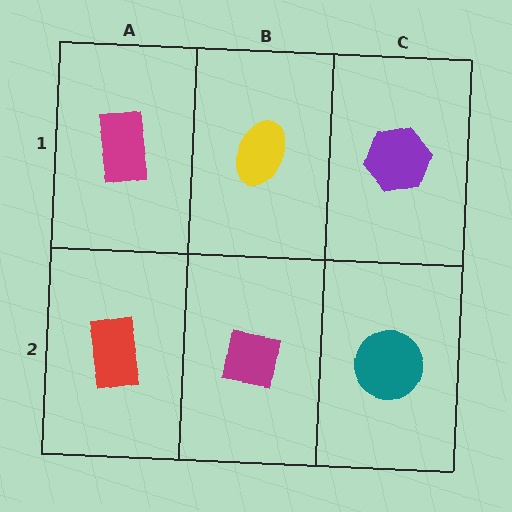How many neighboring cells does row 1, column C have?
2.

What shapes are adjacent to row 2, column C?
A purple hexagon (row 1, column C), a magenta square (row 2, column B).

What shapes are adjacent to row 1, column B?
A magenta square (row 2, column B), a magenta rectangle (row 1, column A), a purple hexagon (row 1, column C).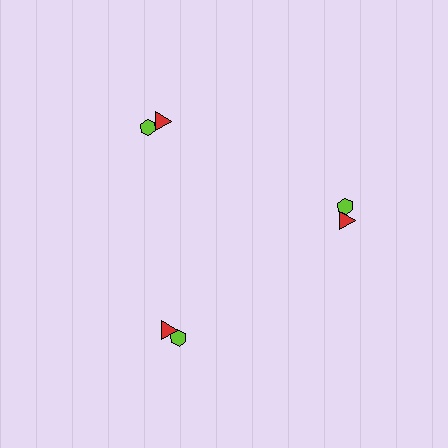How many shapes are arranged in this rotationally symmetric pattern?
There are 6 shapes, arranged in 3 groups of 2.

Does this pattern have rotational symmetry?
Yes, this pattern has 3-fold rotational symmetry. It looks the same after rotating 120 degrees around the center.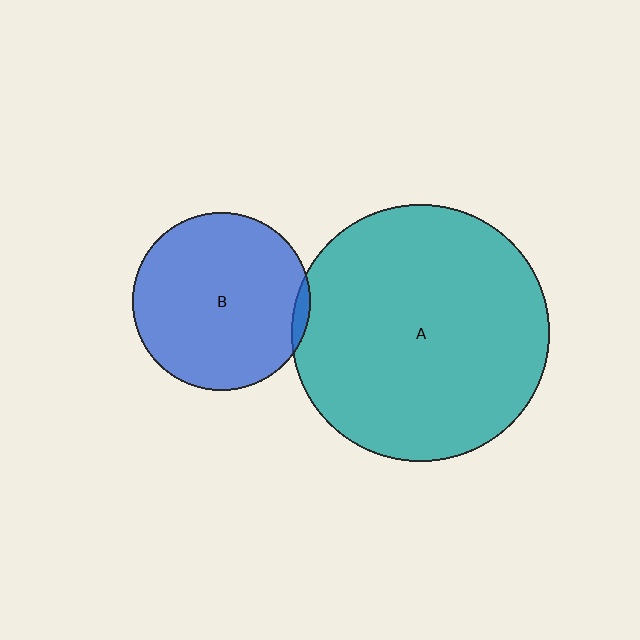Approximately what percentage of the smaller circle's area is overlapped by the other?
Approximately 5%.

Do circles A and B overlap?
Yes.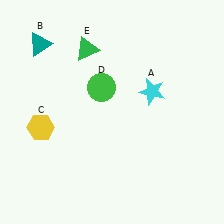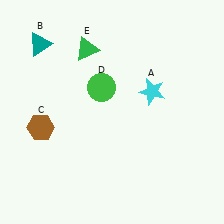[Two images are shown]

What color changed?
The hexagon (C) changed from yellow in Image 1 to brown in Image 2.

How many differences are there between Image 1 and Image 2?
There is 1 difference between the two images.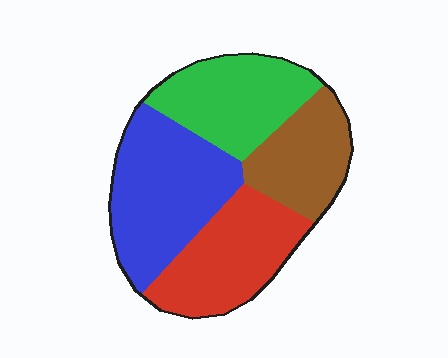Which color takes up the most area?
Blue, at roughly 30%.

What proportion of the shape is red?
Red takes up about one quarter (1/4) of the shape.